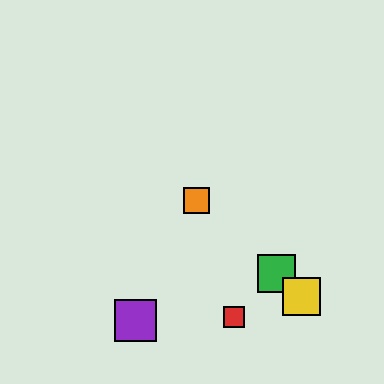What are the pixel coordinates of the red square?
The red square is at (234, 317).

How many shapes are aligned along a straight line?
4 shapes (the blue square, the green square, the yellow square, the orange square) are aligned along a straight line.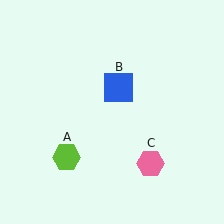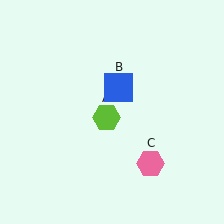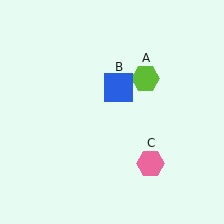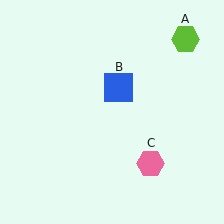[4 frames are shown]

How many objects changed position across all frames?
1 object changed position: lime hexagon (object A).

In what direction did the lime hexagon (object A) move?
The lime hexagon (object A) moved up and to the right.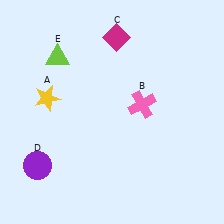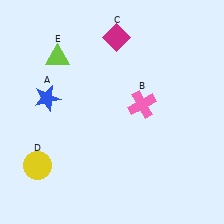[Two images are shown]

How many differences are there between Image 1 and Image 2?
There are 2 differences between the two images.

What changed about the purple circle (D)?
In Image 1, D is purple. In Image 2, it changed to yellow.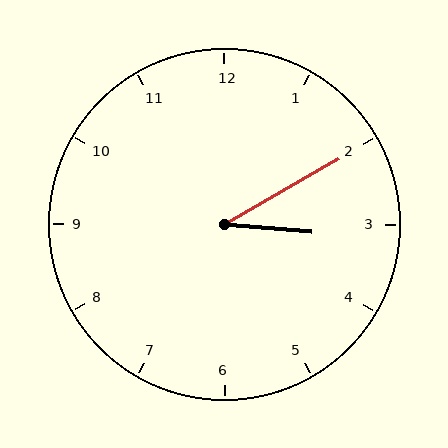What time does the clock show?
3:10.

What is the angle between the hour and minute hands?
Approximately 35 degrees.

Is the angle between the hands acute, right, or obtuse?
It is acute.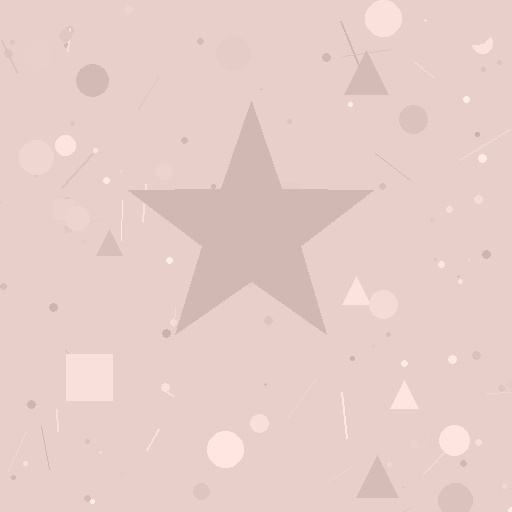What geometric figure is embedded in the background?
A star is embedded in the background.